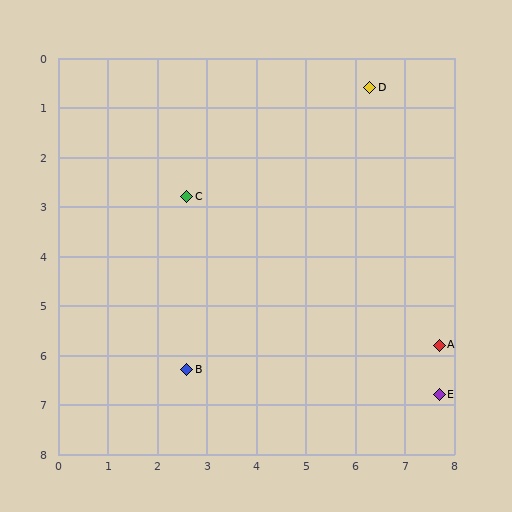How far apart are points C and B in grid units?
Points C and B are about 3.5 grid units apart.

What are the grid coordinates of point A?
Point A is at approximately (7.7, 5.8).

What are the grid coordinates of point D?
Point D is at approximately (6.3, 0.6).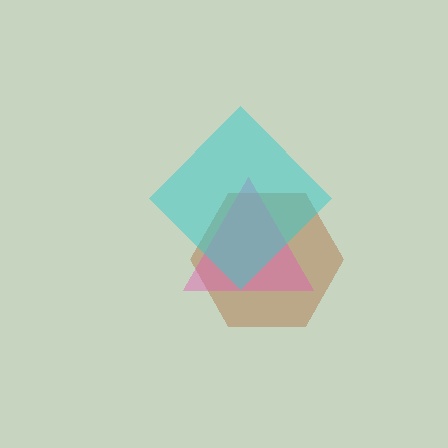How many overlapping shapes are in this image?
There are 3 overlapping shapes in the image.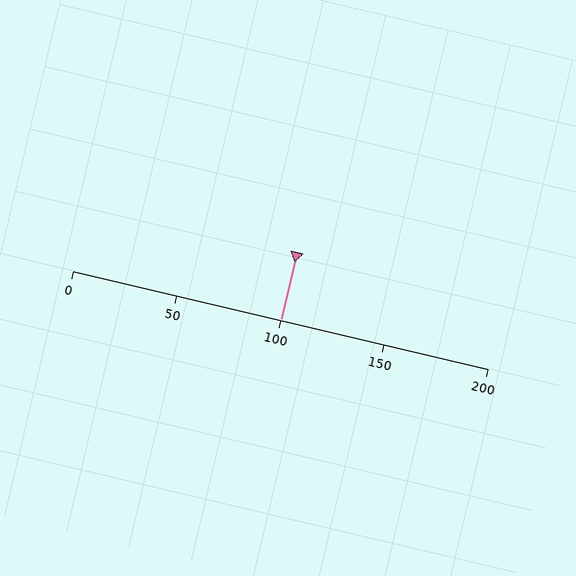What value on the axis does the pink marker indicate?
The marker indicates approximately 100.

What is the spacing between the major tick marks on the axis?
The major ticks are spaced 50 apart.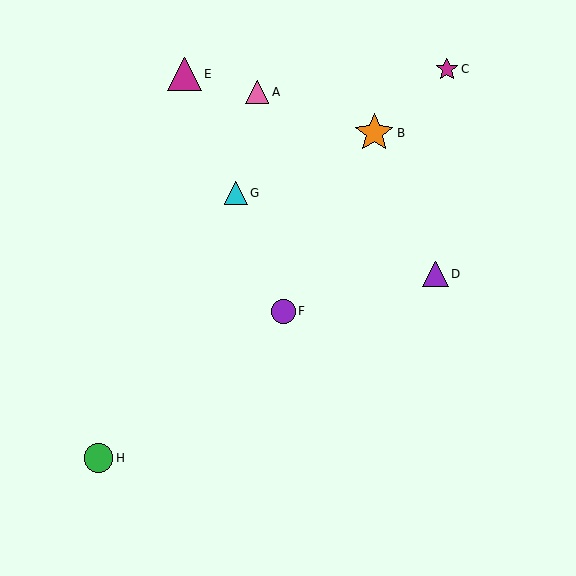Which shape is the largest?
The orange star (labeled B) is the largest.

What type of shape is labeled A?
Shape A is a pink triangle.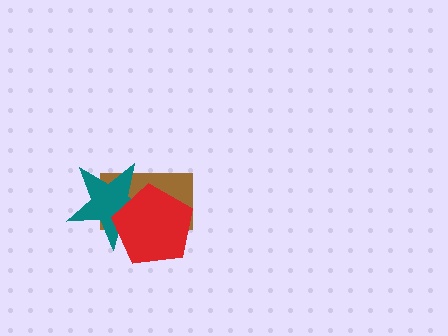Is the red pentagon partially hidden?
No, no other shape covers it.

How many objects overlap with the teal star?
2 objects overlap with the teal star.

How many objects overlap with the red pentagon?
2 objects overlap with the red pentagon.